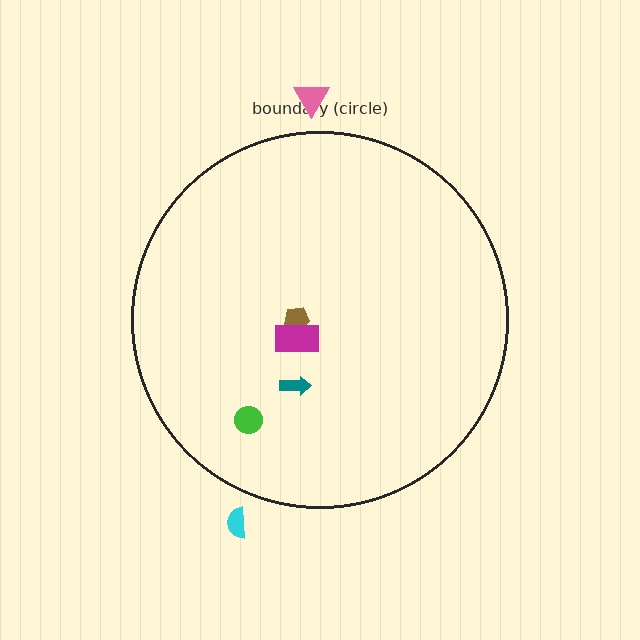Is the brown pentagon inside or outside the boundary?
Inside.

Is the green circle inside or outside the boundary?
Inside.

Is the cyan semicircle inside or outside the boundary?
Outside.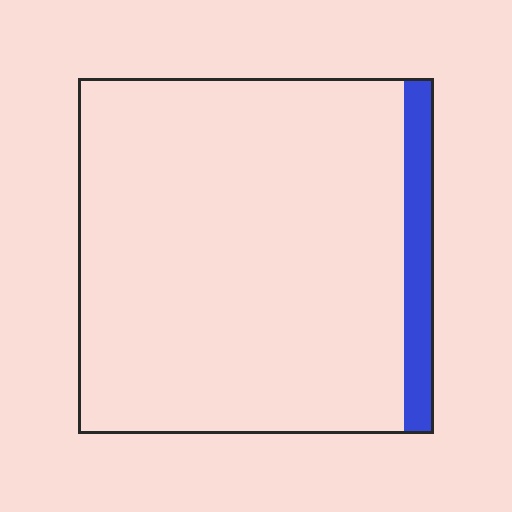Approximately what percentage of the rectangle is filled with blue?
Approximately 10%.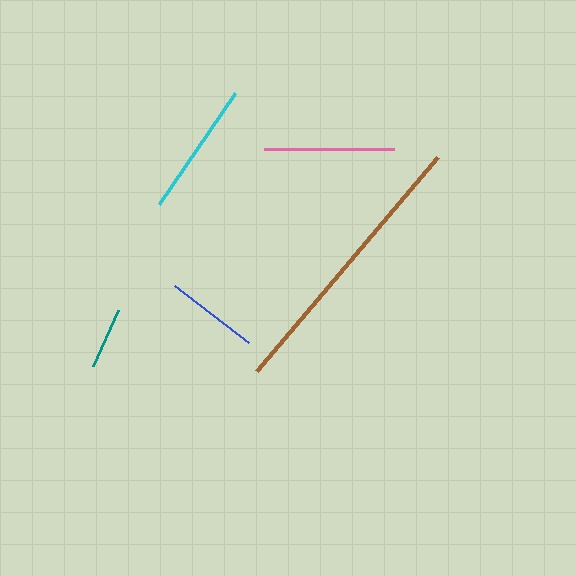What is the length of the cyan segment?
The cyan segment is approximately 134 pixels long.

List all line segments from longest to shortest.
From longest to shortest: brown, cyan, pink, blue, teal.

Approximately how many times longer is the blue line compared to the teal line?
The blue line is approximately 1.5 times the length of the teal line.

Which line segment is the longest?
The brown line is the longest at approximately 280 pixels.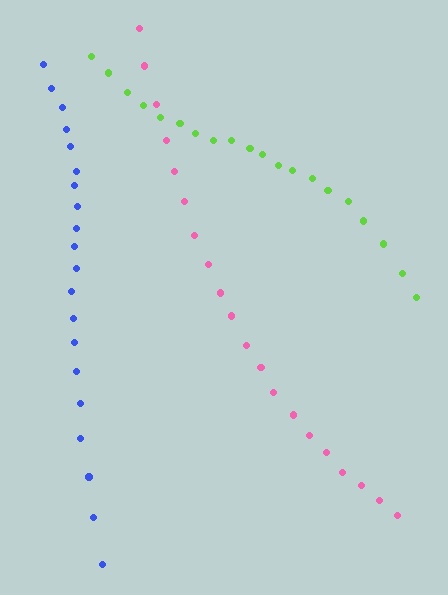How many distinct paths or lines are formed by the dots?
There are 3 distinct paths.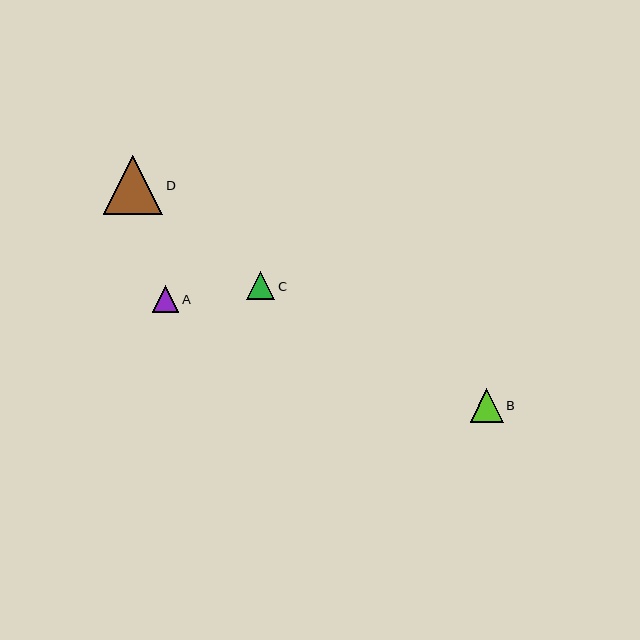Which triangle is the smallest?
Triangle A is the smallest with a size of approximately 26 pixels.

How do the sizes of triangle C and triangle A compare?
Triangle C and triangle A are approximately the same size.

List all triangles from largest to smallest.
From largest to smallest: D, B, C, A.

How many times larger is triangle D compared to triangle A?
Triangle D is approximately 2.3 times the size of triangle A.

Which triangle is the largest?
Triangle D is the largest with a size of approximately 60 pixels.